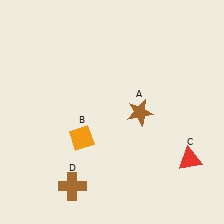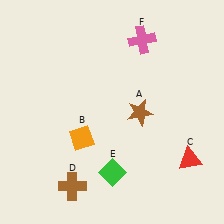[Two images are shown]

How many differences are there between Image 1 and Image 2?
There are 2 differences between the two images.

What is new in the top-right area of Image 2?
A pink cross (F) was added in the top-right area of Image 2.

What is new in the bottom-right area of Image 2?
A green diamond (E) was added in the bottom-right area of Image 2.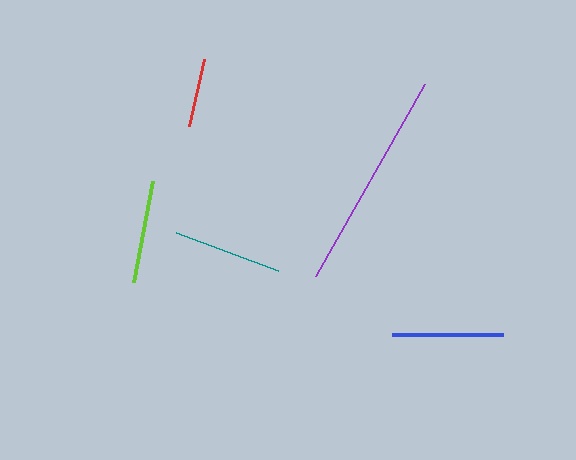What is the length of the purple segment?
The purple segment is approximately 221 pixels long.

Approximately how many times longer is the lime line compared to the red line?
The lime line is approximately 1.5 times the length of the red line.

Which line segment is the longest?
The purple line is the longest at approximately 221 pixels.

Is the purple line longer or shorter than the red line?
The purple line is longer than the red line.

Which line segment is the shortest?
The red line is the shortest at approximately 68 pixels.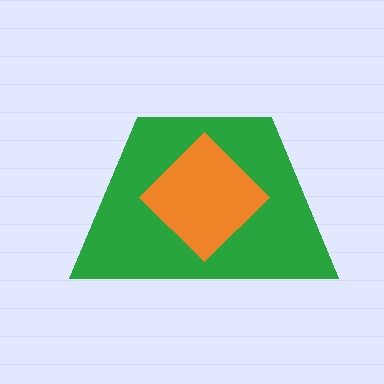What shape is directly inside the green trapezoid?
The orange diamond.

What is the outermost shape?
The green trapezoid.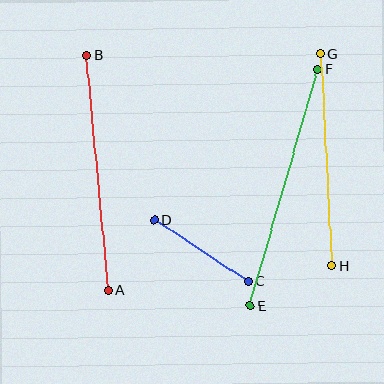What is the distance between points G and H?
The distance is approximately 212 pixels.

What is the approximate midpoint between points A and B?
The midpoint is at approximately (98, 173) pixels.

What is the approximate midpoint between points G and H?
The midpoint is at approximately (326, 160) pixels.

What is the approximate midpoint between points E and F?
The midpoint is at approximately (284, 188) pixels.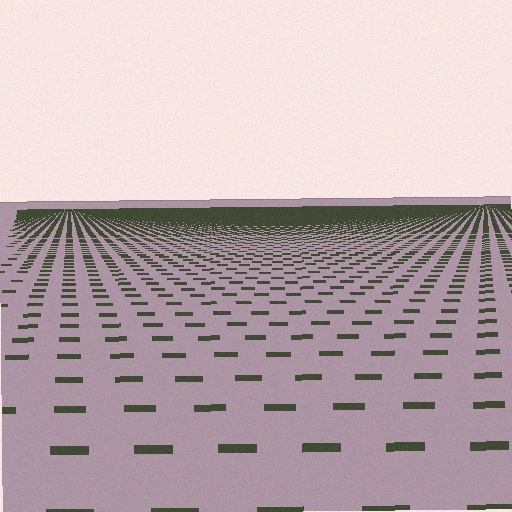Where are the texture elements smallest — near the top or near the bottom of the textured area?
Near the top.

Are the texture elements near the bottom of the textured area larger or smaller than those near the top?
Larger. Near the bottom, elements are closer to the viewer and appear at a bigger on-screen size.